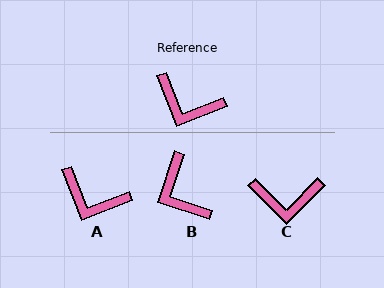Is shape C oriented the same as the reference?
No, it is off by about 24 degrees.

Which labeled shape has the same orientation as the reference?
A.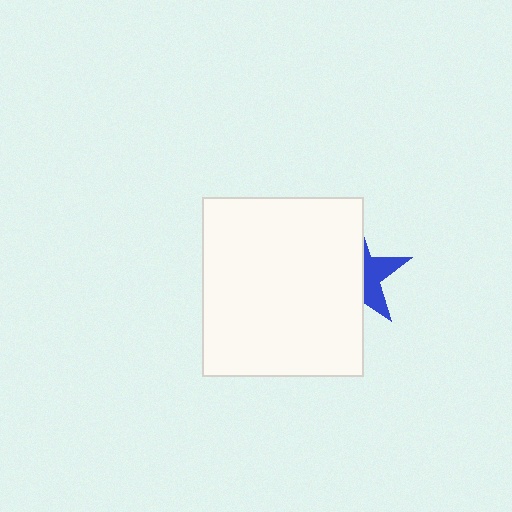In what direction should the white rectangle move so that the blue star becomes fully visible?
The white rectangle should move left. That is the shortest direction to clear the overlap and leave the blue star fully visible.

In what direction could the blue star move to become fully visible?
The blue star could move right. That would shift it out from behind the white rectangle entirely.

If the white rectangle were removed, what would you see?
You would see the complete blue star.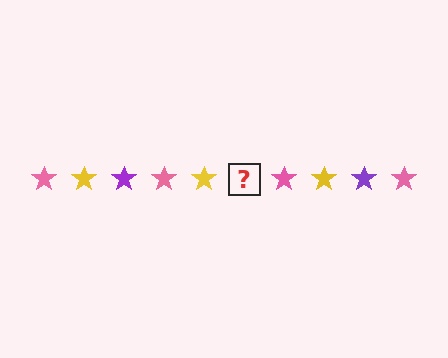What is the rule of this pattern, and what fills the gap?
The rule is that the pattern cycles through pink, yellow, purple stars. The gap should be filled with a purple star.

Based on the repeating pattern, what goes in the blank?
The blank should be a purple star.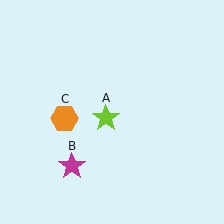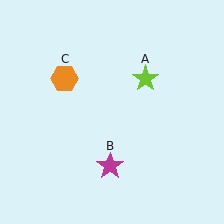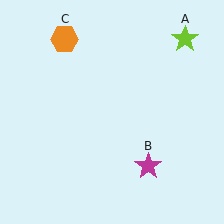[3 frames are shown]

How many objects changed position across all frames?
3 objects changed position: lime star (object A), magenta star (object B), orange hexagon (object C).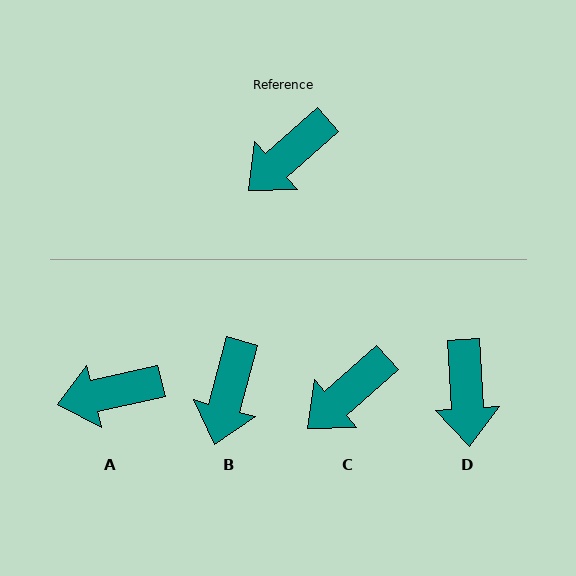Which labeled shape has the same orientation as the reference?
C.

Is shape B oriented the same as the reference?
No, it is off by about 33 degrees.